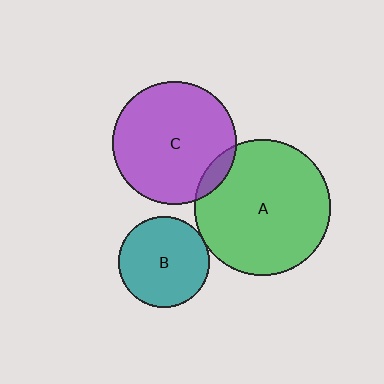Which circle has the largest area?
Circle A (green).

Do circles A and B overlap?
Yes.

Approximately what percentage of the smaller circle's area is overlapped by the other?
Approximately 5%.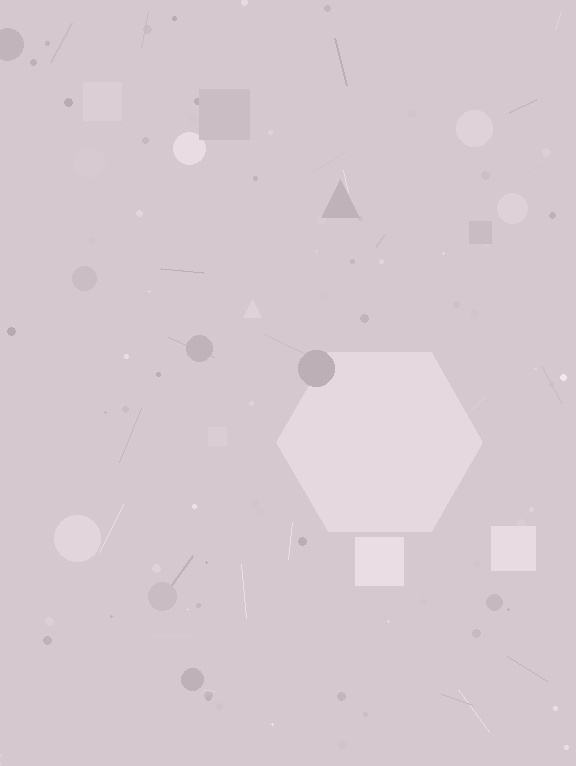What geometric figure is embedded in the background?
A hexagon is embedded in the background.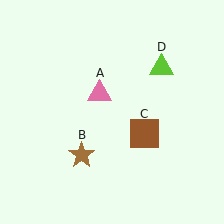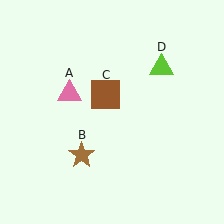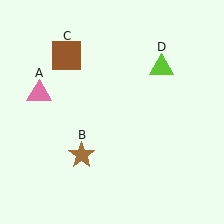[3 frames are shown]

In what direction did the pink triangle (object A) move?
The pink triangle (object A) moved left.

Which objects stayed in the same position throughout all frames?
Brown star (object B) and lime triangle (object D) remained stationary.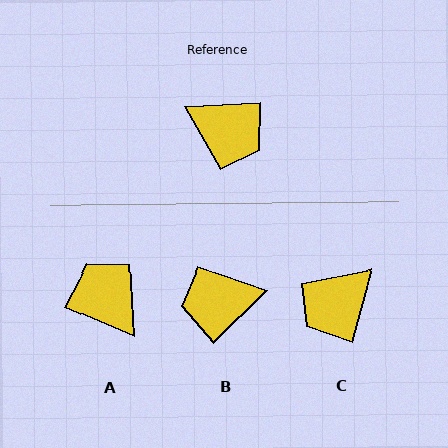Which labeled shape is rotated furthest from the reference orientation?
A, about 154 degrees away.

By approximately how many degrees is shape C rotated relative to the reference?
Approximately 109 degrees clockwise.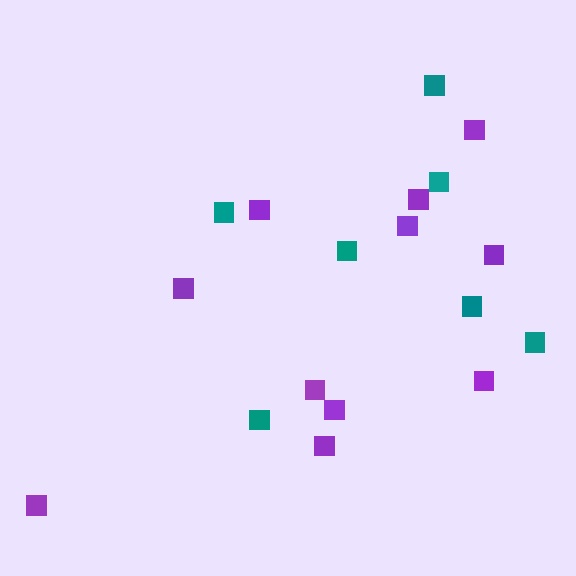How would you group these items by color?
There are 2 groups: one group of purple squares (11) and one group of teal squares (7).